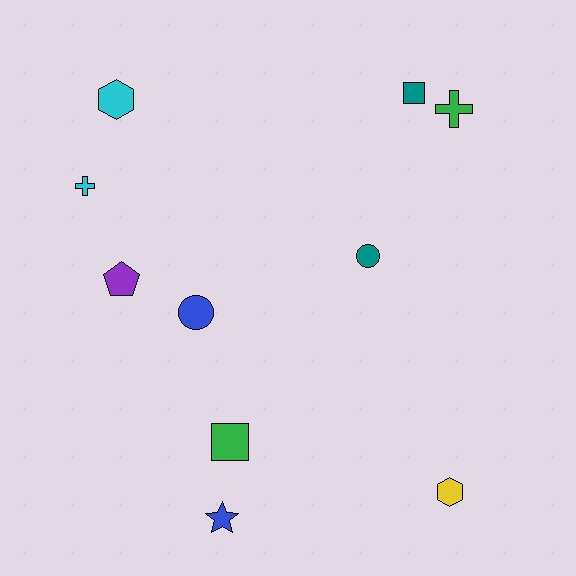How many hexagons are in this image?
There are 2 hexagons.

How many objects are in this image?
There are 10 objects.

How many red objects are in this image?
There are no red objects.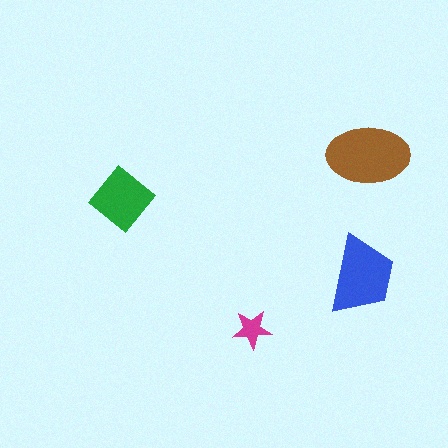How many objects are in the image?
There are 4 objects in the image.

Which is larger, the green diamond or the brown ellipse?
The brown ellipse.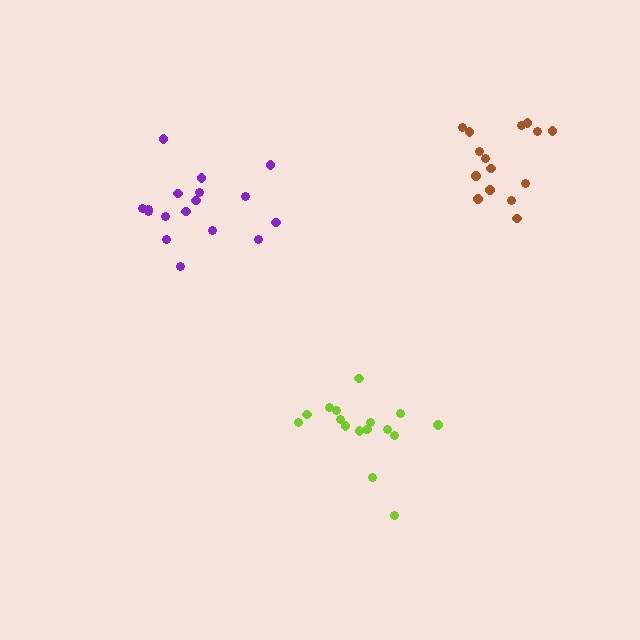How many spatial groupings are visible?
There are 3 spatial groupings.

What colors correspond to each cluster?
The clusters are colored: brown, lime, purple.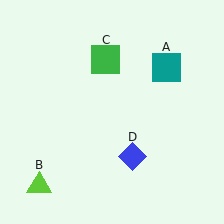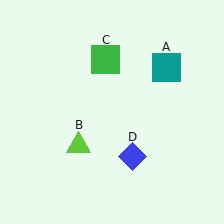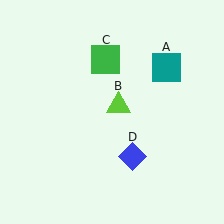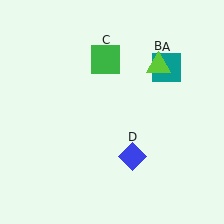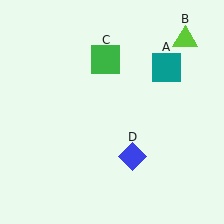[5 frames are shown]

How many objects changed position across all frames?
1 object changed position: lime triangle (object B).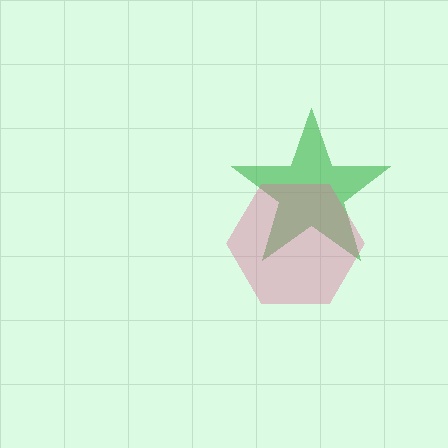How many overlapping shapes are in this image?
There are 2 overlapping shapes in the image.